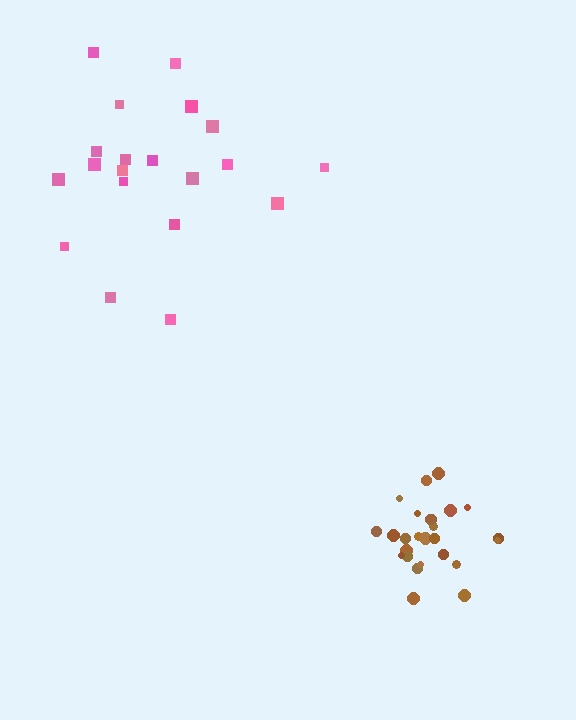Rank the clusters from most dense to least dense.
brown, pink.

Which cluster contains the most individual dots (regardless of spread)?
Brown (26).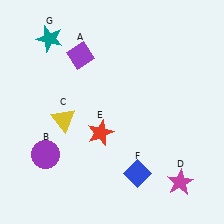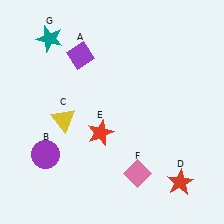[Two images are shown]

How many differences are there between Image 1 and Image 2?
There are 2 differences between the two images.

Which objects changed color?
D changed from magenta to red. F changed from blue to pink.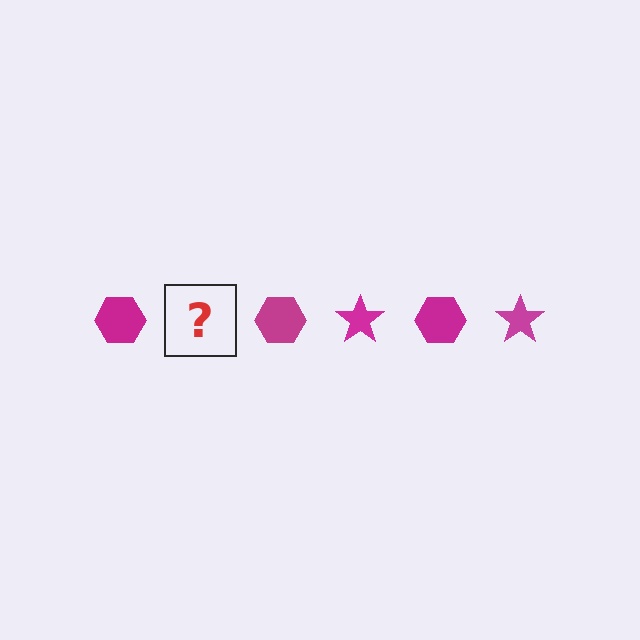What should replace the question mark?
The question mark should be replaced with a magenta star.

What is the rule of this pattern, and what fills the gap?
The rule is that the pattern cycles through hexagon, star shapes in magenta. The gap should be filled with a magenta star.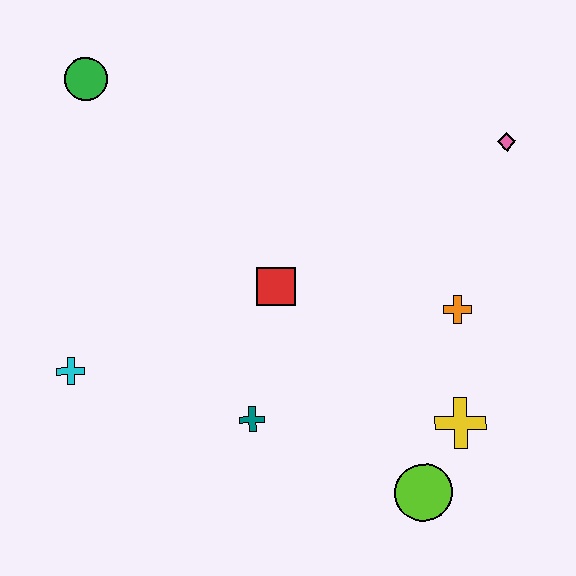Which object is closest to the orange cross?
The yellow cross is closest to the orange cross.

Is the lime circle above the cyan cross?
No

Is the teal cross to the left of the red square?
Yes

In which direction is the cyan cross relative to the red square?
The cyan cross is to the left of the red square.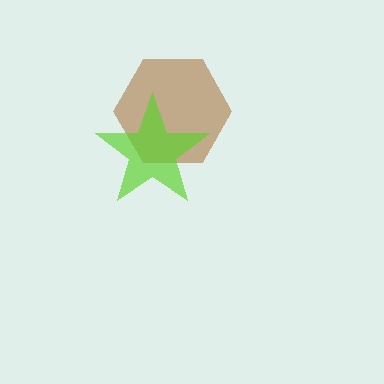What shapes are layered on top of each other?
The layered shapes are: a brown hexagon, a lime star.